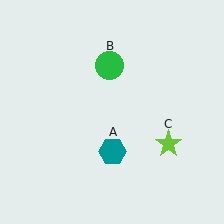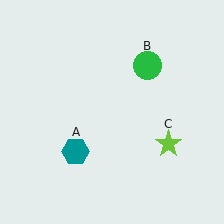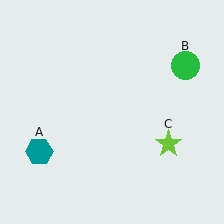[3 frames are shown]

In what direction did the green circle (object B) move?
The green circle (object B) moved right.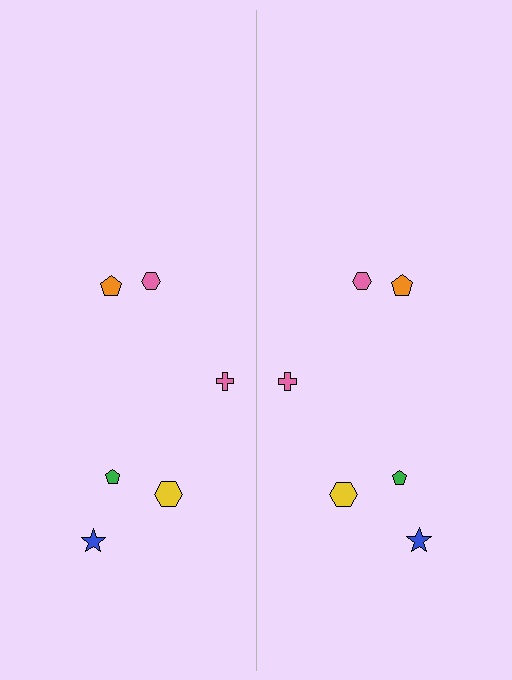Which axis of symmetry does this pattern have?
The pattern has a vertical axis of symmetry running through the center of the image.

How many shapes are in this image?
There are 12 shapes in this image.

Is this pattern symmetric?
Yes, this pattern has bilateral (reflection) symmetry.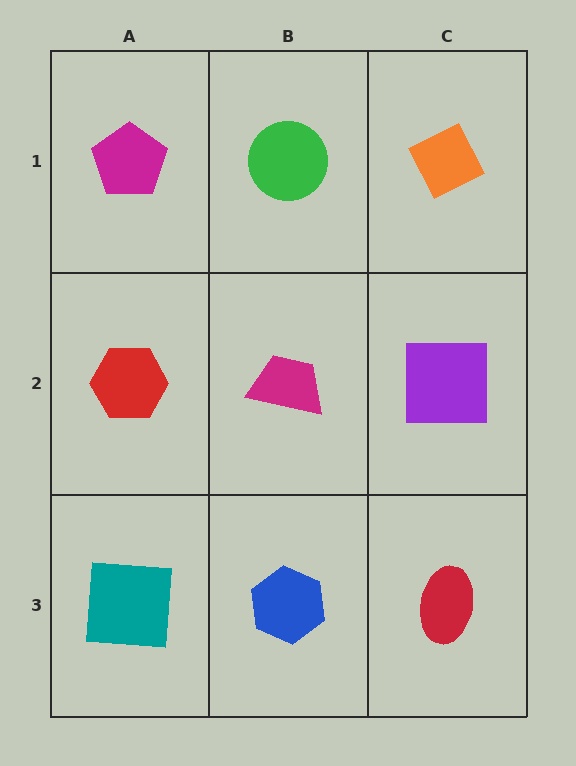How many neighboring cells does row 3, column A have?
2.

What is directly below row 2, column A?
A teal square.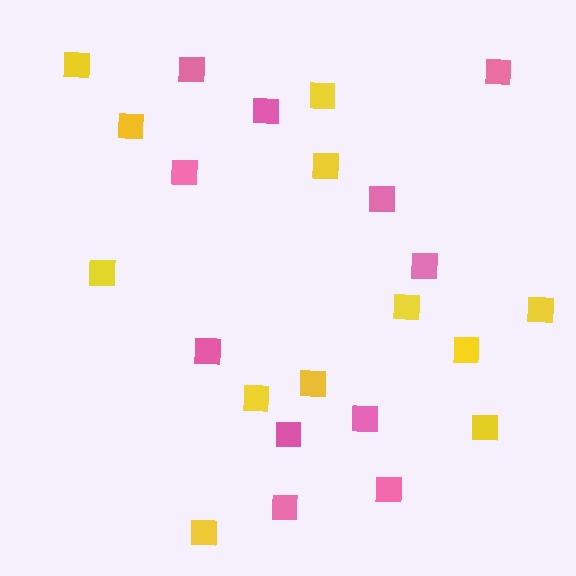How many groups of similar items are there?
There are 2 groups: one group of yellow squares (12) and one group of pink squares (11).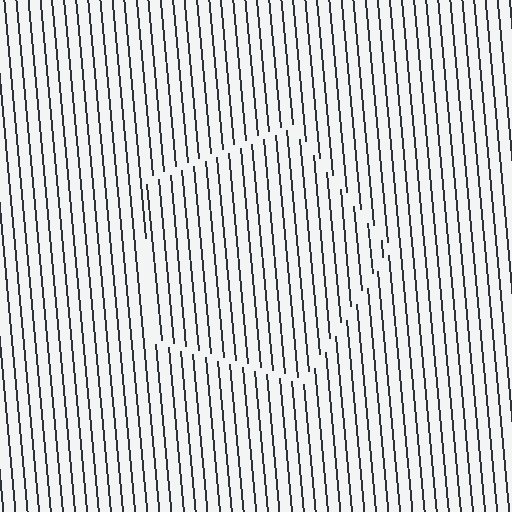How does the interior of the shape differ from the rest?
The interior of the shape contains the same grating, shifted by half a period — the contour is defined by the phase discontinuity where line-ends from the inner and outer gratings abut.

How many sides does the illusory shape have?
5 sides — the line-ends trace a pentagon.